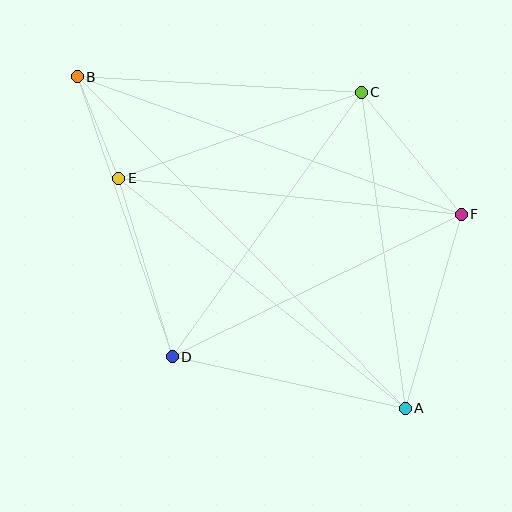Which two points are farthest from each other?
Points A and B are farthest from each other.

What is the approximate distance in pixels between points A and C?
The distance between A and C is approximately 319 pixels.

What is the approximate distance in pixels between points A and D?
The distance between A and D is approximately 238 pixels.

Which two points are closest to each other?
Points B and E are closest to each other.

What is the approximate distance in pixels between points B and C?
The distance between B and C is approximately 284 pixels.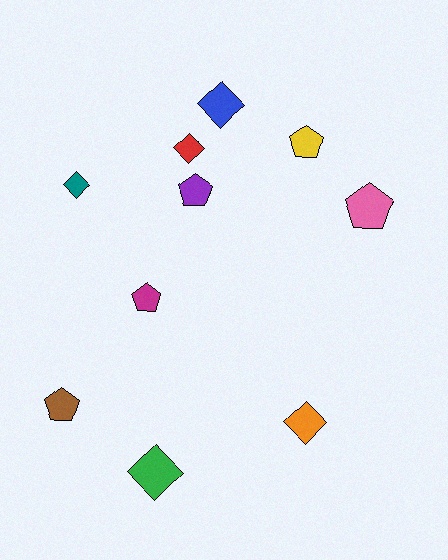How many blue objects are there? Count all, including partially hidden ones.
There is 1 blue object.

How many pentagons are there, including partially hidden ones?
There are 5 pentagons.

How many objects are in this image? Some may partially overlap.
There are 10 objects.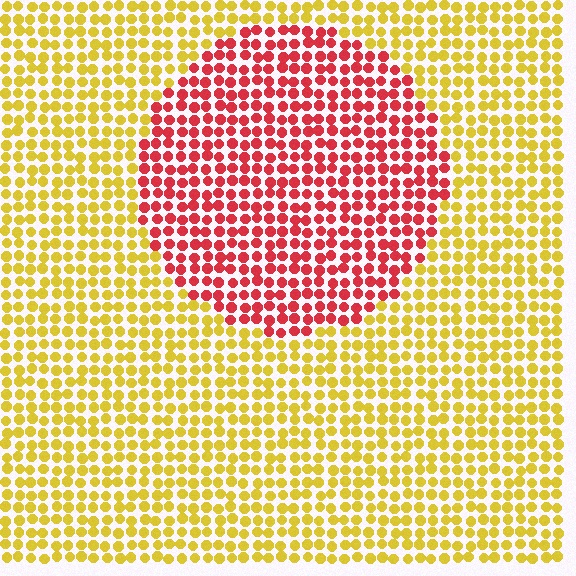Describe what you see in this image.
The image is filled with small yellow elements in a uniform arrangement. A circle-shaped region is visible where the elements are tinted to a slightly different hue, forming a subtle color boundary.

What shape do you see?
I see a circle.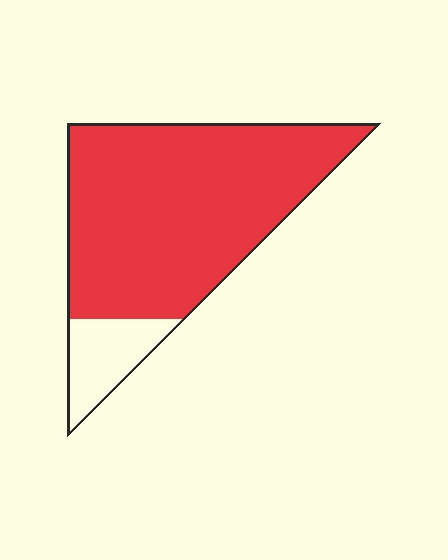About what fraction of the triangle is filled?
About seven eighths (7/8).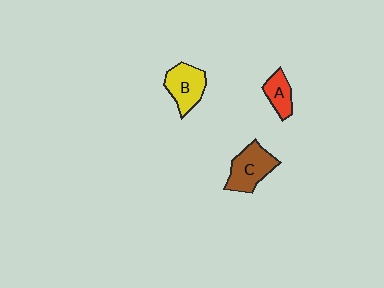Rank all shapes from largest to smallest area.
From largest to smallest: C (brown), B (yellow), A (red).